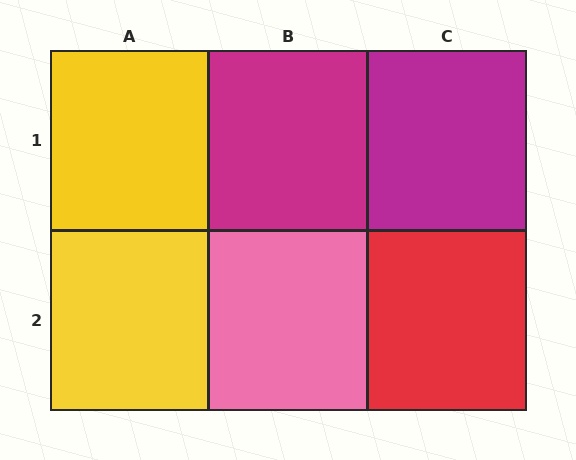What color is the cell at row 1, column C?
Magenta.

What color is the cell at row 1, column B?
Magenta.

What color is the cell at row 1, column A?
Yellow.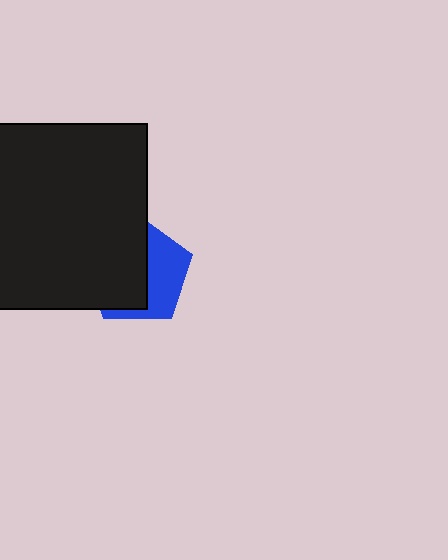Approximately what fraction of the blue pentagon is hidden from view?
Roughly 57% of the blue pentagon is hidden behind the black square.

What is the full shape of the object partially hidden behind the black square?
The partially hidden object is a blue pentagon.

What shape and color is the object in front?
The object in front is a black square.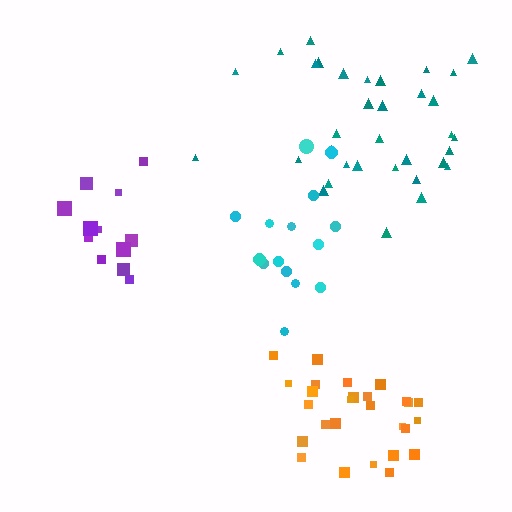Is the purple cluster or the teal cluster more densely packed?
Teal.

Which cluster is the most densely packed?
Orange.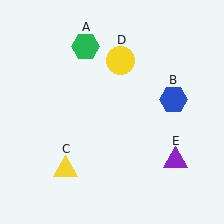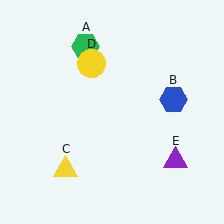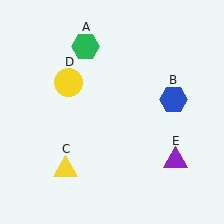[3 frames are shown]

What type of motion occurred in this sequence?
The yellow circle (object D) rotated counterclockwise around the center of the scene.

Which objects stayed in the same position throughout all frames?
Green hexagon (object A) and blue hexagon (object B) and yellow triangle (object C) and purple triangle (object E) remained stationary.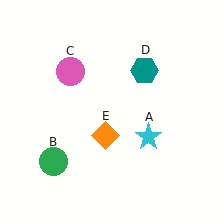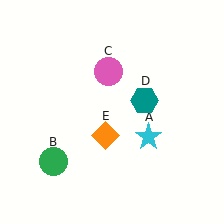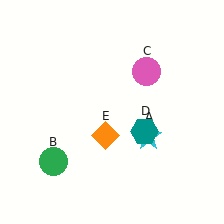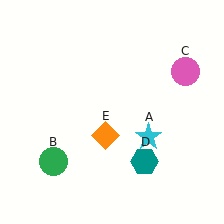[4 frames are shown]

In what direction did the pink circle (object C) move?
The pink circle (object C) moved right.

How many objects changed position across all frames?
2 objects changed position: pink circle (object C), teal hexagon (object D).